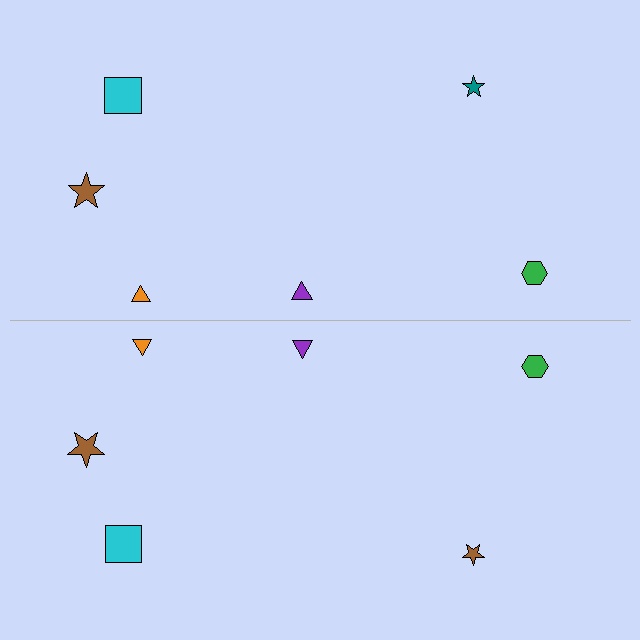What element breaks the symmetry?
The brown star on the bottom side breaks the symmetry — its mirror counterpart is teal.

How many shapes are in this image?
There are 12 shapes in this image.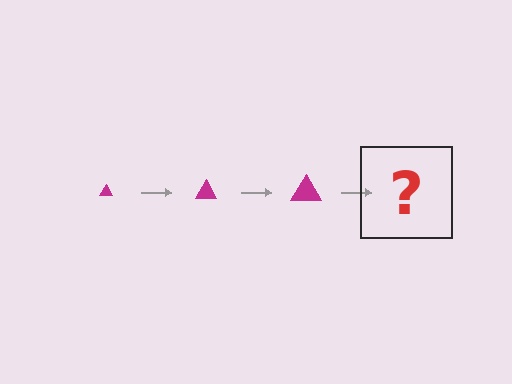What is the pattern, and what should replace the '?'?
The pattern is that the triangle gets progressively larger each step. The '?' should be a magenta triangle, larger than the previous one.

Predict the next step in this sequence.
The next step is a magenta triangle, larger than the previous one.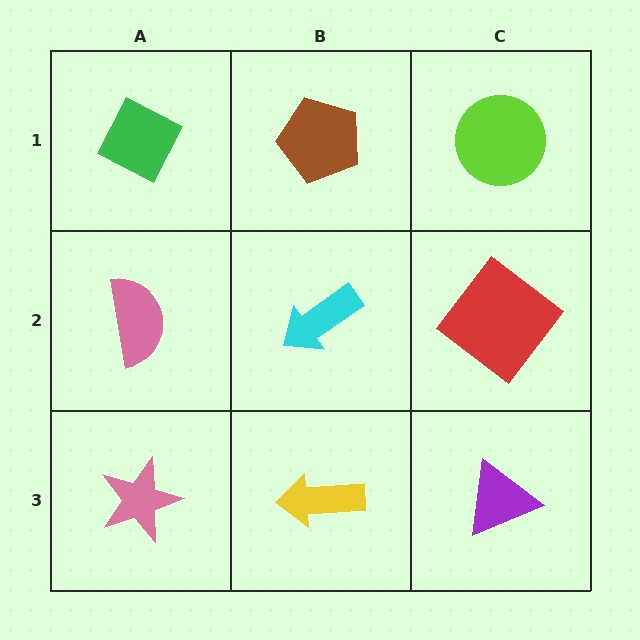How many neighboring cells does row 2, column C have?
3.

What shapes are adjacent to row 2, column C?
A lime circle (row 1, column C), a purple triangle (row 3, column C), a cyan arrow (row 2, column B).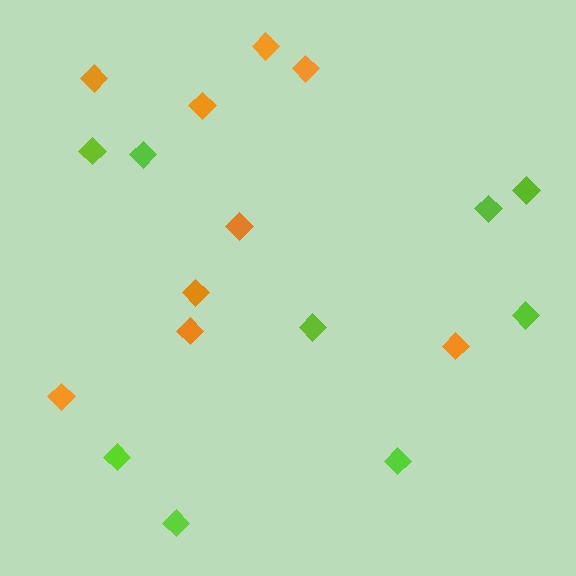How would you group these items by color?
There are 2 groups: one group of lime diamonds (9) and one group of orange diamonds (9).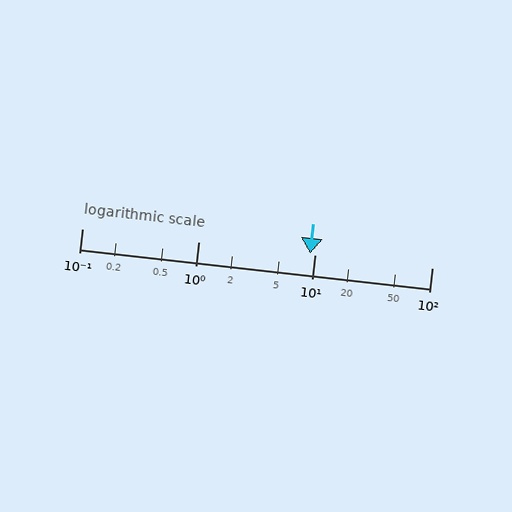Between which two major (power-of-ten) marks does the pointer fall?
The pointer is between 1 and 10.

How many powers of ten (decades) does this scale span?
The scale spans 3 decades, from 0.1 to 100.